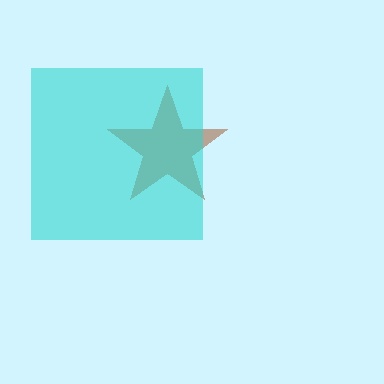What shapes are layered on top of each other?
The layered shapes are: a brown star, a cyan square.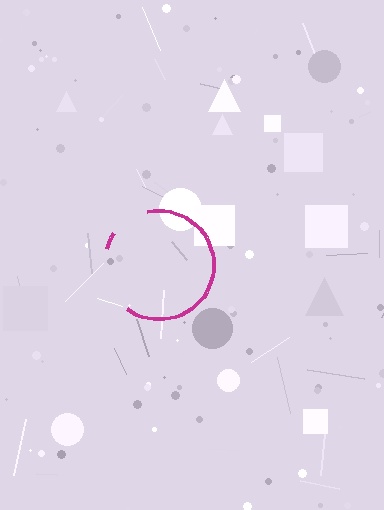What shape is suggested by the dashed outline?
The dashed outline suggests a circle.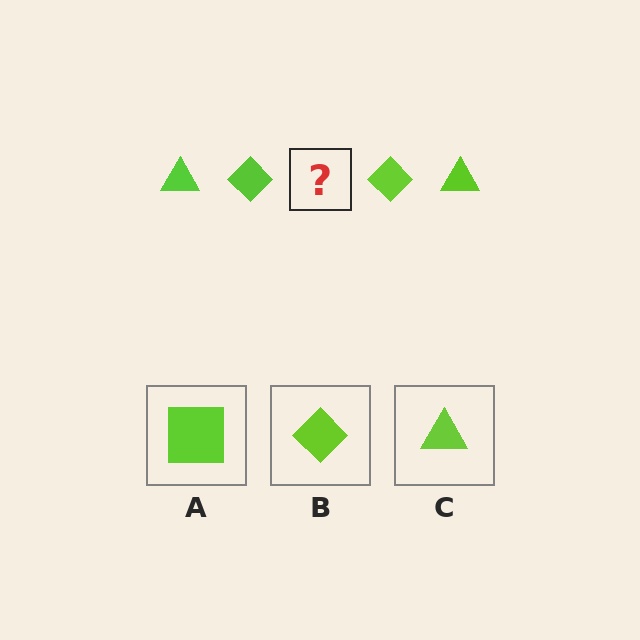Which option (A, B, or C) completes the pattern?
C.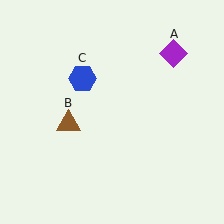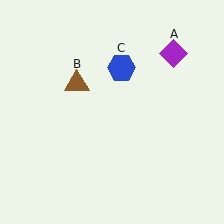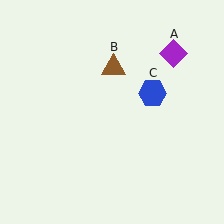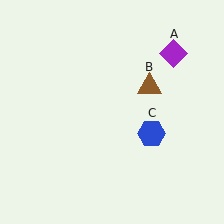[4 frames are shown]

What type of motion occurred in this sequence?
The brown triangle (object B), blue hexagon (object C) rotated clockwise around the center of the scene.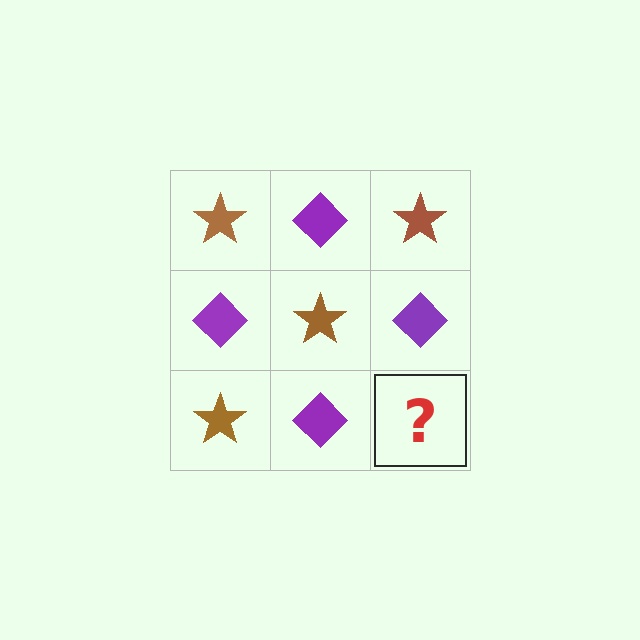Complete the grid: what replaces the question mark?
The question mark should be replaced with a brown star.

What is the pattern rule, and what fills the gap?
The rule is that it alternates brown star and purple diamond in a checkerboard pattern. The gap should be filled with a brown star.